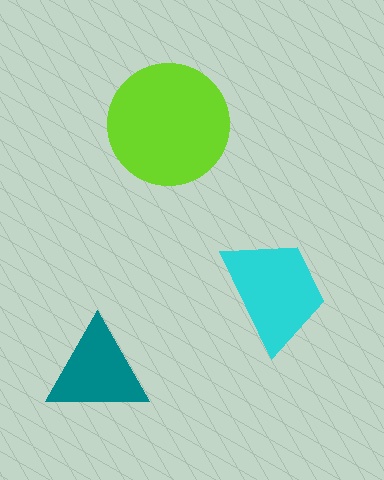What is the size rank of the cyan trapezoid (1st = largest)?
2nd.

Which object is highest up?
The lime circle is topmost.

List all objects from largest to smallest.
The lime circle, the cyan trapezoid, the teal triangle.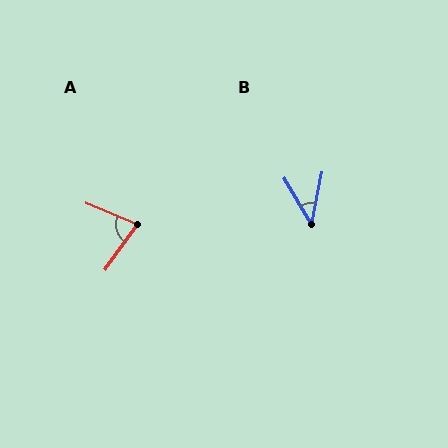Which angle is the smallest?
B, at approximately 42 degrees.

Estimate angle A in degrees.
Approximately 77 degrees.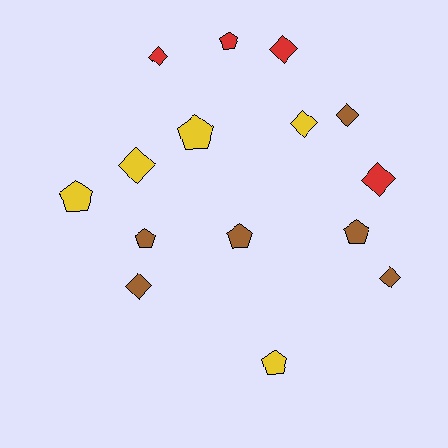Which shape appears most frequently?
Diamond, with 8 objects.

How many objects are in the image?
There are 15 objects.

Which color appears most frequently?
Brown, with 6 objects.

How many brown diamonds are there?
There are 3 brown diamonds.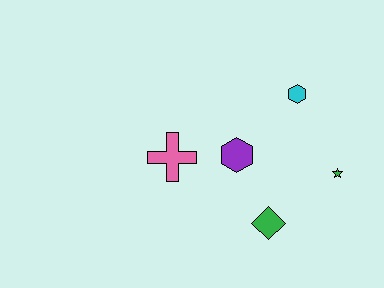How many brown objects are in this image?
There are no brown objects.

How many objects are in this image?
There are 5 objects.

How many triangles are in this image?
There are no triangles.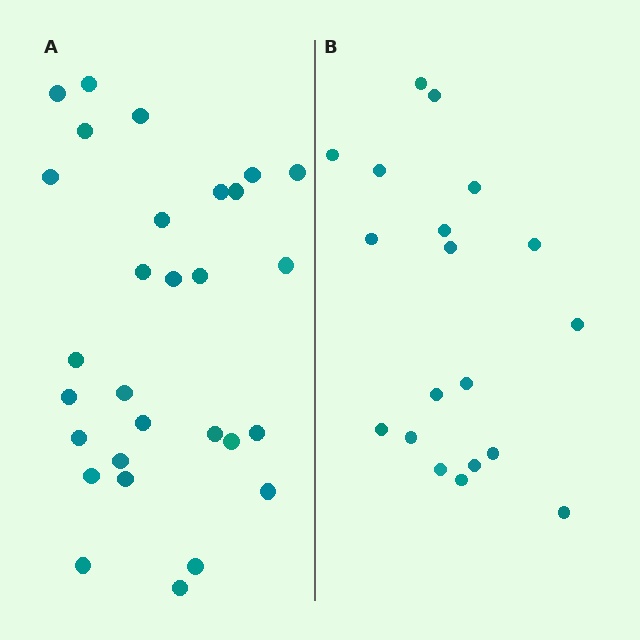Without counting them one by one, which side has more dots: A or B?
Region A (the left region) has more dots.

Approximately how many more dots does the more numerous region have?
Region A has roughly 10 or so more dots than region B.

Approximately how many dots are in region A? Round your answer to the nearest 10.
About 30 dots. (The exact count is 29, which rounds to 30.)